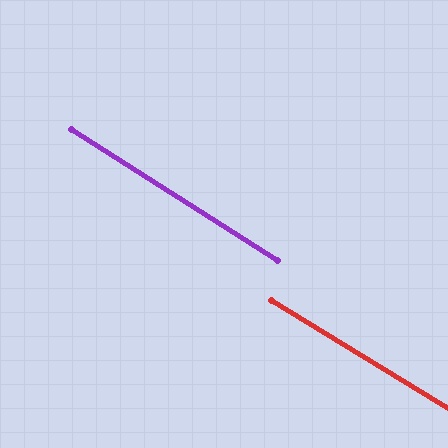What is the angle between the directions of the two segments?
Approximately 1 degree.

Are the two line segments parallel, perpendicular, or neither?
Parallel — their directions differ by only 0.9°.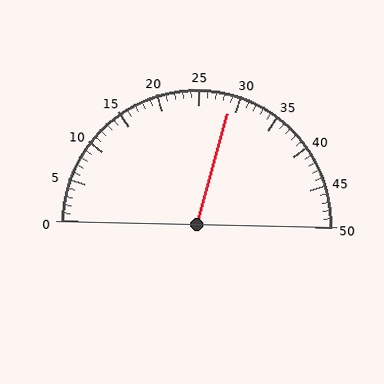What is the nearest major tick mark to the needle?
The nearest major tick mark is 30.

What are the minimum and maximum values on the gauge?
The gauge ranges from 0 to 50.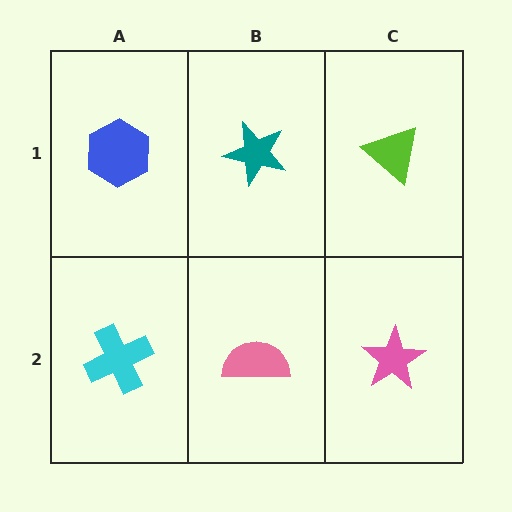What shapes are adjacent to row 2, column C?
A lime triangle (row 1, column C), a pink semicircle (row 2, column B).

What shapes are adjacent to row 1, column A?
A cyan cross (row 2, column A), a teal star (row 1, column B).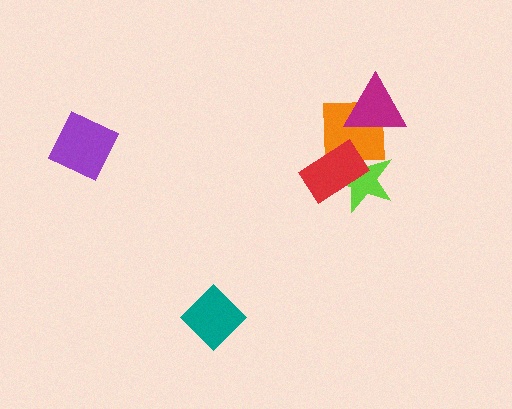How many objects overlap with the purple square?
0 objects overlap with the purple square.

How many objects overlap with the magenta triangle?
1 object overlaps with the magenta triangle.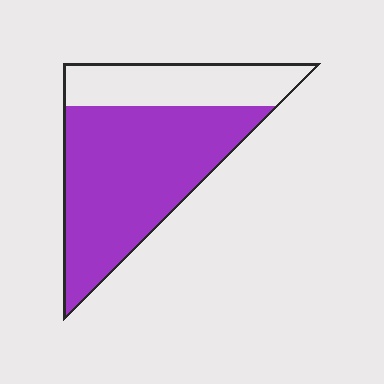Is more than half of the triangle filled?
Yes.